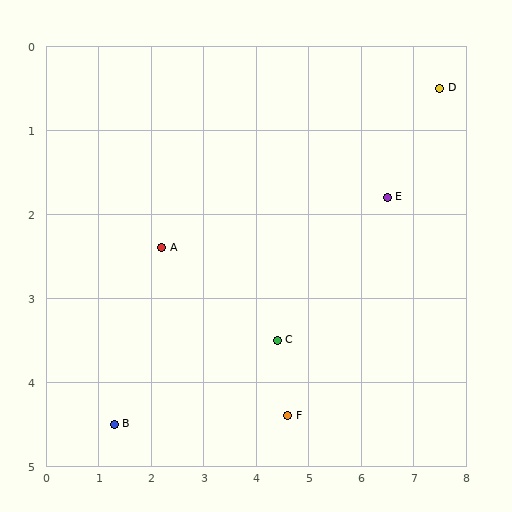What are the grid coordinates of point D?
Point D is at approximately (7.5, 0.5).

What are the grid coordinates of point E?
Point E is at approximately (6.5, 1.8).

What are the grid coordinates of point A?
Point A is at approximately (2.2, 2.4).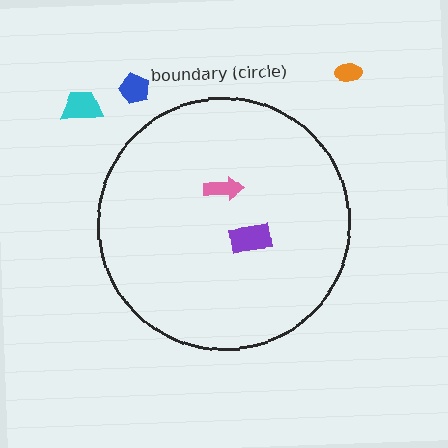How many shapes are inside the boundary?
2 inside, 3 outside.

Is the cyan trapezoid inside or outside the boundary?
Outside.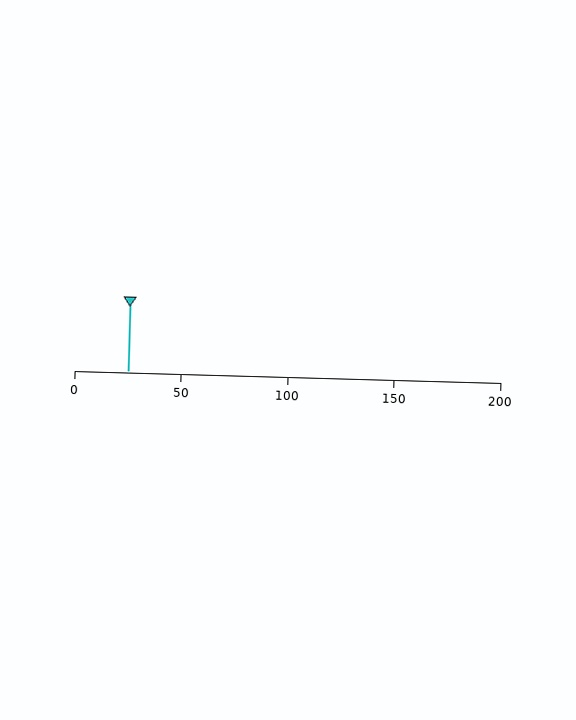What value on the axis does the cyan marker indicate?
The marker indicates approximately 25.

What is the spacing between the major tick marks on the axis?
The major ticks are spaced 50 apart.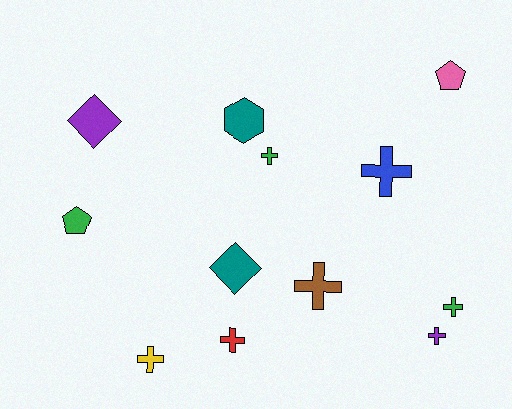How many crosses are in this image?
There are 7 crosses.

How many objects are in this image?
There are 12 objects.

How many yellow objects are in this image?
There is 1 yellow object.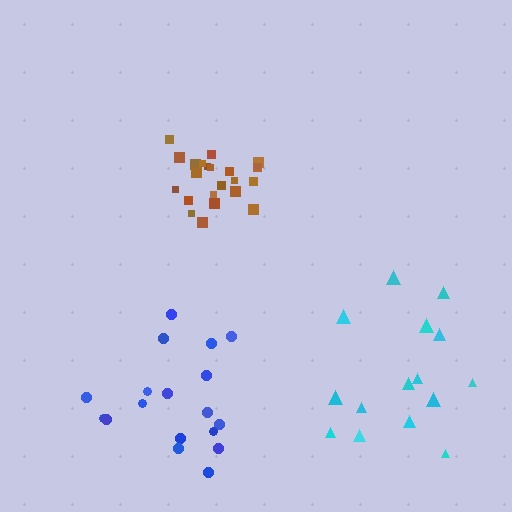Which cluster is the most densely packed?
Brown.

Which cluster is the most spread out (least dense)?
Cyan.